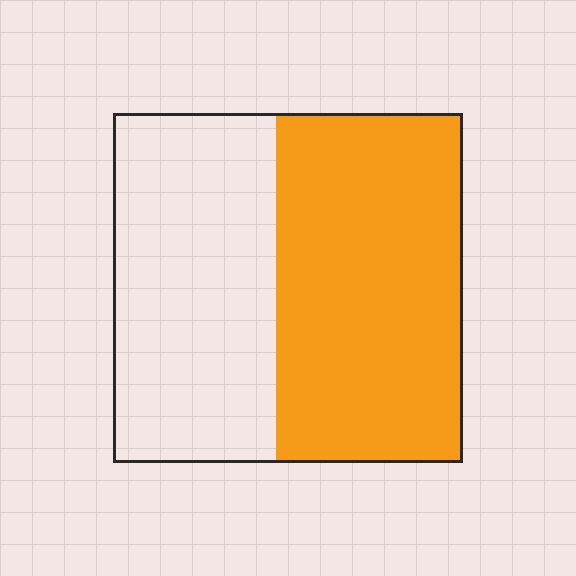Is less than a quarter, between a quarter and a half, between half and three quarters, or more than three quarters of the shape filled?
Between half and three quarters.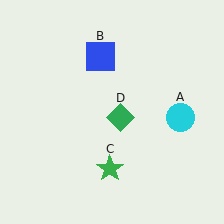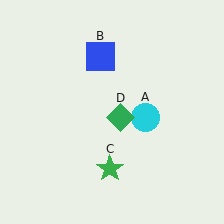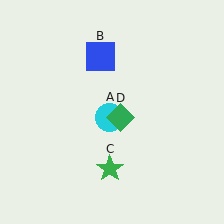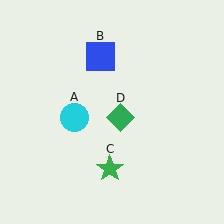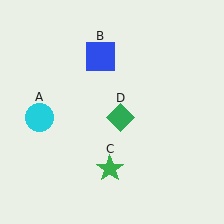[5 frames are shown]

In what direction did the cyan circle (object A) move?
The cyan circle (object A) moved left.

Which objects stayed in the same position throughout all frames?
Blue square (object B) and green star (object C) and green diamond (object D) remained stationary.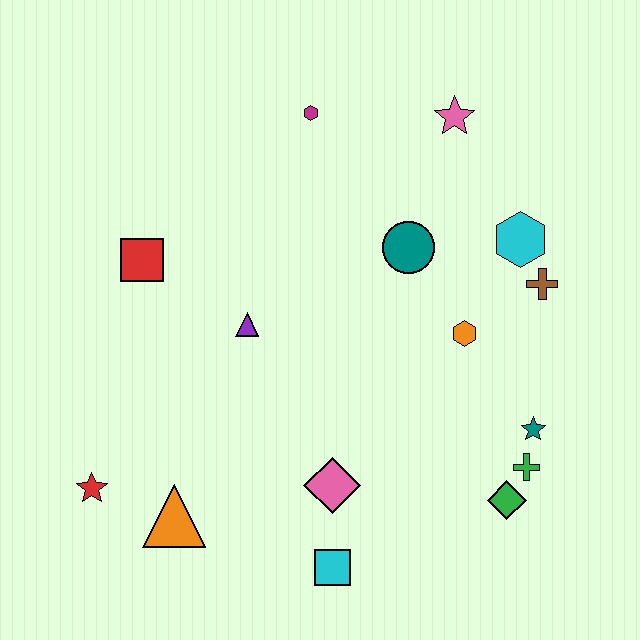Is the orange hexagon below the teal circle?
Yes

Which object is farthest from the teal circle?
The red star is farthest from the teal circle.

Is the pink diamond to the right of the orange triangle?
Yes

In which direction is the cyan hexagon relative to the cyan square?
The cyan hexagon is above the cyan square.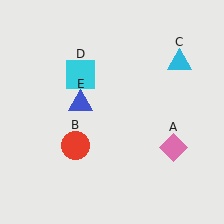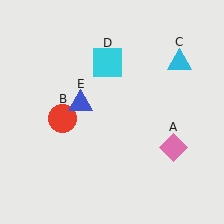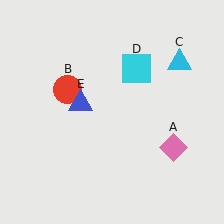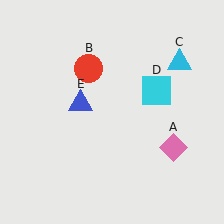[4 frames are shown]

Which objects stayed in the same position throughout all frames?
Pink diamond (object A) and cyan triangle (object C) and blue triangle (object E) remained stationary.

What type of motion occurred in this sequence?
The red circle (object B), cyan square (object D) rotated clockwise around the center of the scene.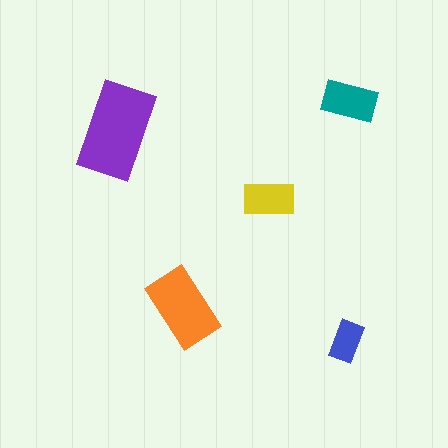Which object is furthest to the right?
The teal rectangle is rightmost.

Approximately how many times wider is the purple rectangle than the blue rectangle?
About 2.5 times wider.